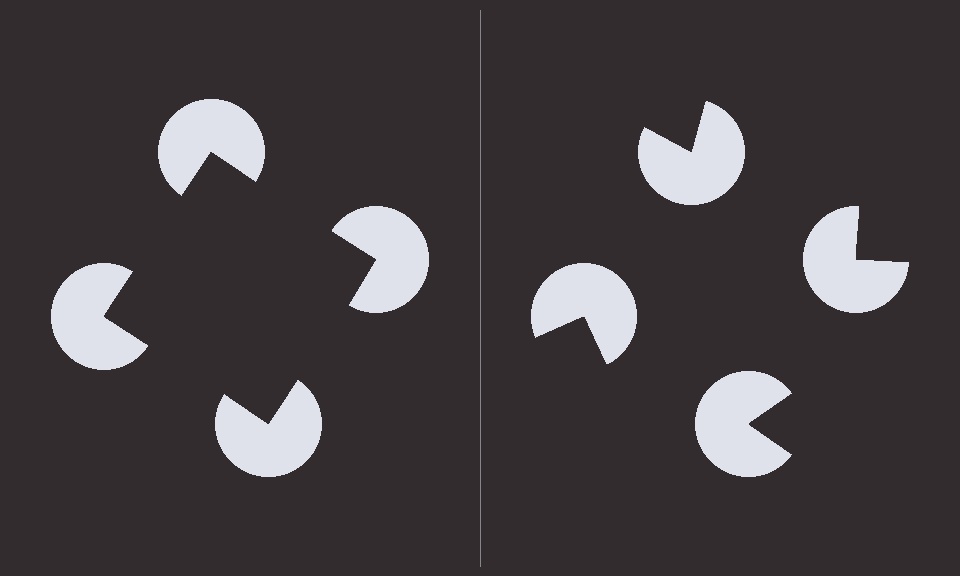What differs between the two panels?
The pac-man discs are positioned identically on both sides; only the wedge orientations differ. On the left they align to a square; on the right they are misaligned.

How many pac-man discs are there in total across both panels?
8 — 4 on each side.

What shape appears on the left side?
An illusory square.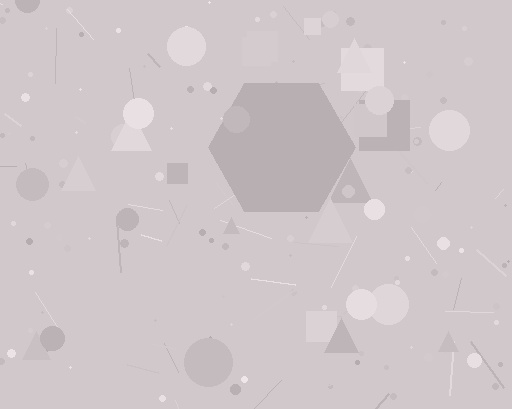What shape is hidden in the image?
A hexagon is hidden in the image.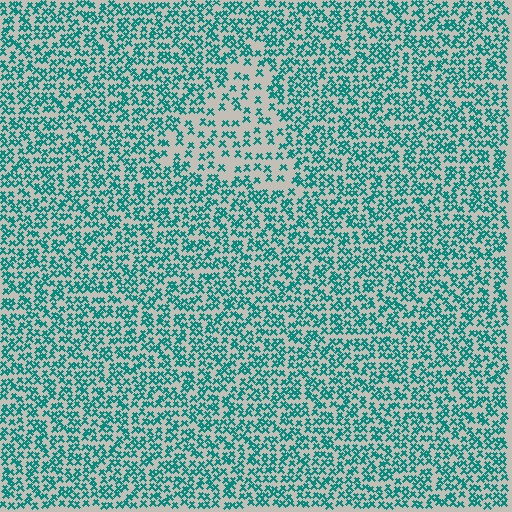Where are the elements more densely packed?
The elements are more densely packed outside the triangle boundary.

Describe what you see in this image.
The image contains small teal elements arranged at two different densities. A triangle-shaped region is visible where the elements are less densely packed than the surrounding area.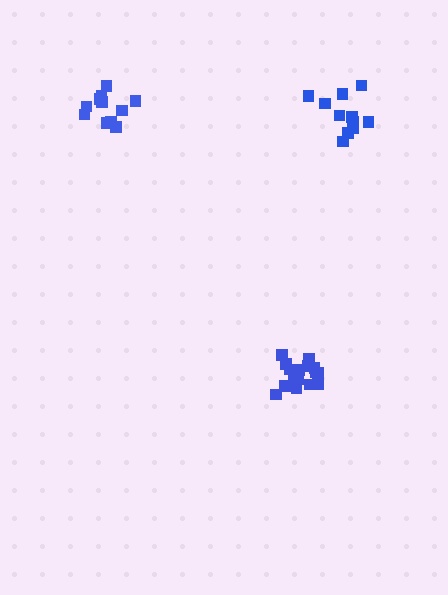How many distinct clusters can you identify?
There are 3 distinct clusters.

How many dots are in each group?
Group 1: 17 dots, Group 2: 11 dots, Group 3: 11 dots (39 total).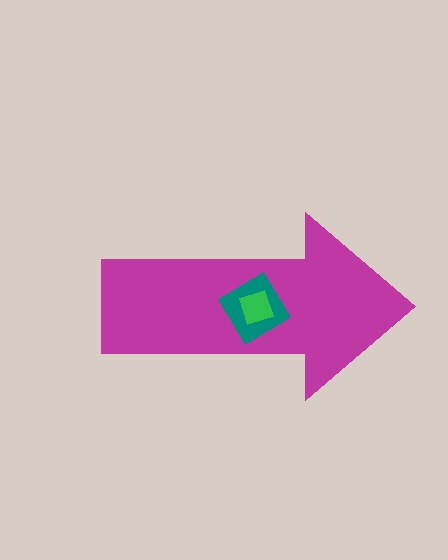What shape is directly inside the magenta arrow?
The teal diamond.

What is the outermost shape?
The magenta arrow.